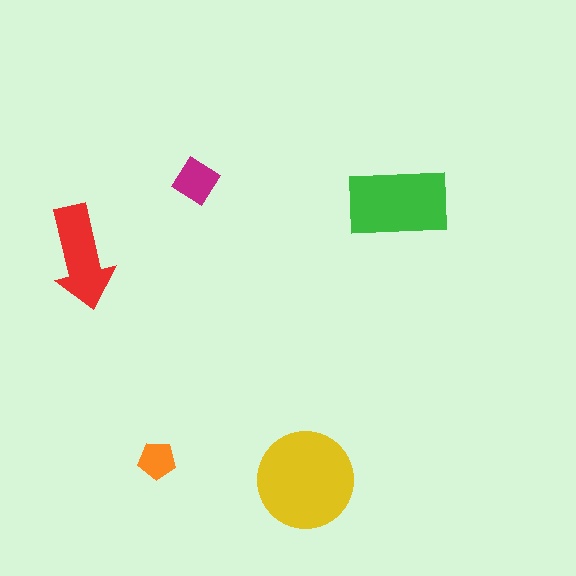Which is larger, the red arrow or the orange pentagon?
The red arrow.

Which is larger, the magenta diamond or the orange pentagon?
The magenta diamond.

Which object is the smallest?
The orange pentagon.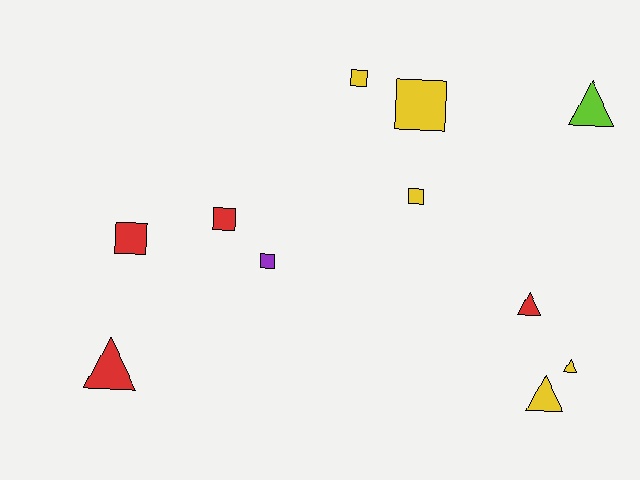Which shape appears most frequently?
Square, with 6 objects.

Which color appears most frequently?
Yellow, with 5 objects.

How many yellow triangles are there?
There are 2 yellow triangles.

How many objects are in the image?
There are 11 objects.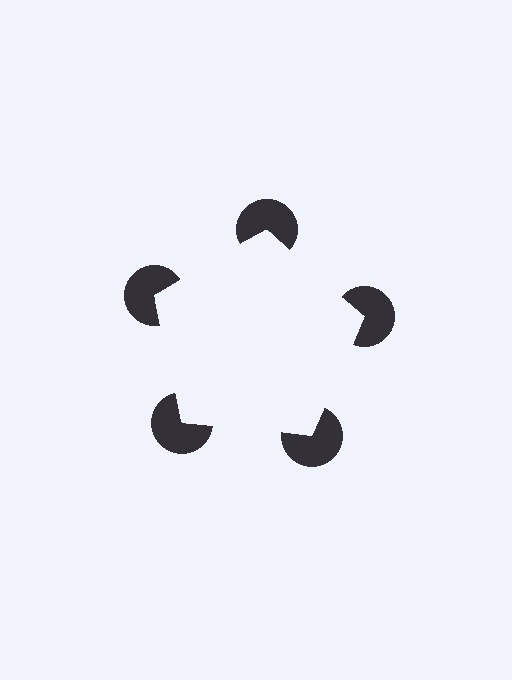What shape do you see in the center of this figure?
An illusory pentagon — its edges are inferred from the aligned wedge cuts in the pac-man discs, not physically drawn.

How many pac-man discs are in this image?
There are 5 — one at each vertex of the illusory pentagon.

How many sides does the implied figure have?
5 sides.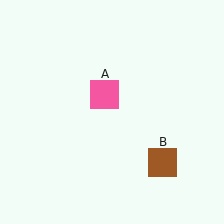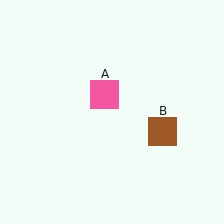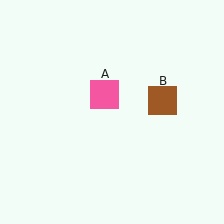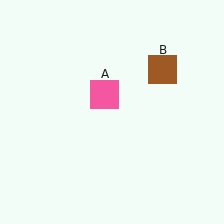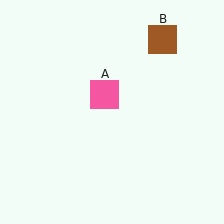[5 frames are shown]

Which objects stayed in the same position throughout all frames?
Pink square (object A) remained stationary.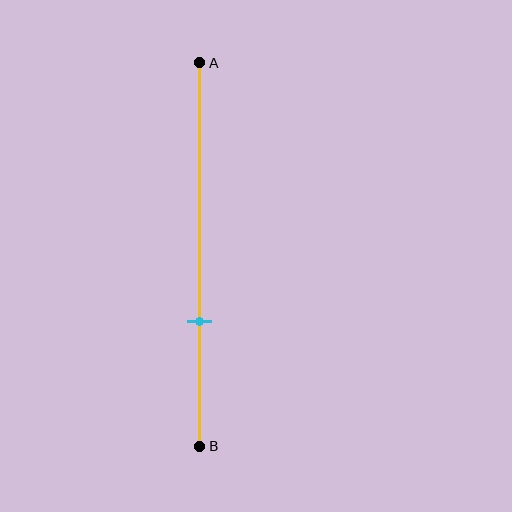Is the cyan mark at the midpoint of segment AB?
No, the mark is at about 70% from A, not at the 50% midpoint.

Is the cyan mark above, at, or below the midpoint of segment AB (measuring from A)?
The cyan mark is below the midpoint of segment AB.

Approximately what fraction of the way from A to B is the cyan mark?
The cyan mark is approximately 70% of the way from A to B.